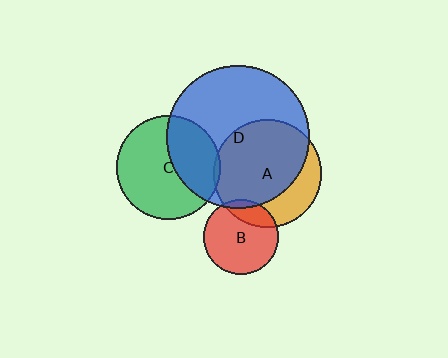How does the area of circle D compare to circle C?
Approximately 1.9 times.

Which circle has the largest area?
Circle D (blue).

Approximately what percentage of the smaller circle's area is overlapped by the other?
Approximately 20%.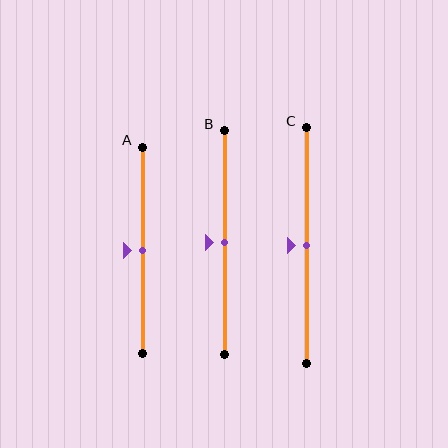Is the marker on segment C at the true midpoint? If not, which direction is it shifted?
Yes, the marker on segment C is at the true midpoint.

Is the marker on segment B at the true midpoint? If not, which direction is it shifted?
Yes, the marker on segment B is at the true midpoint.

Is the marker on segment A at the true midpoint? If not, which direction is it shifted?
Yes, the marker on segment A is at the true midpoint.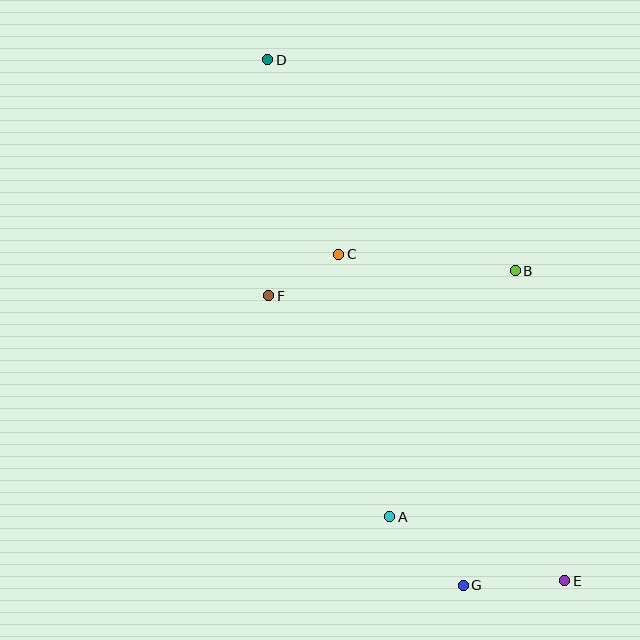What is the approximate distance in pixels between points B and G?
The distance between B and G is approximately 319 pixels.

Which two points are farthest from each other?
Points D and E are farthest from each other.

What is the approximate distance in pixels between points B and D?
The distance between B and D is approximately 325 pixels.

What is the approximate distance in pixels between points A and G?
The distance between A and G is approximately 100 pixels.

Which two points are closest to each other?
Points C and F are closest to each other.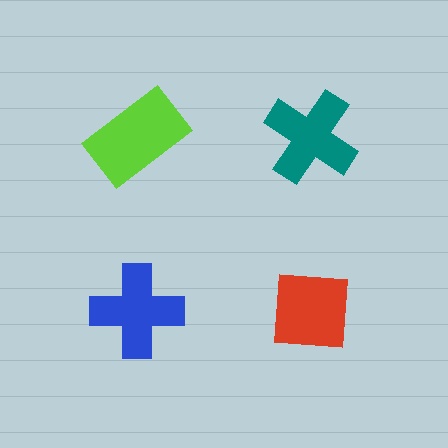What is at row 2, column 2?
A red square.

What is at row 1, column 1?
A lime rectangle.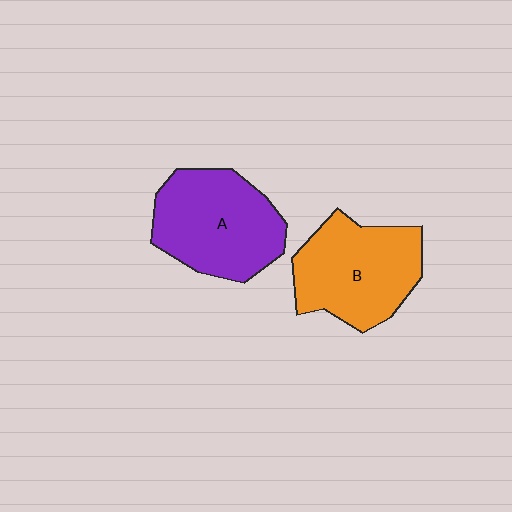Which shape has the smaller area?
Shape B (orange).